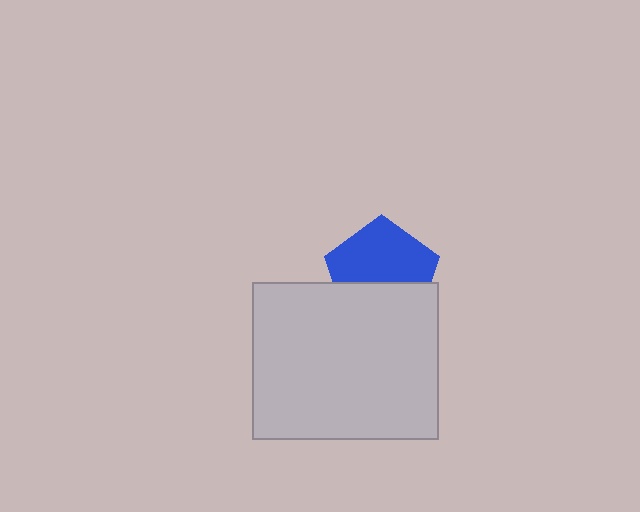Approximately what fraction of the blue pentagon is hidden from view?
Roughly 41% of the blue pentagon is hidden behind the light gray rectangle.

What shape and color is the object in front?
The object in front is a light gray rectangle.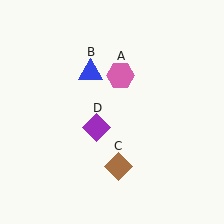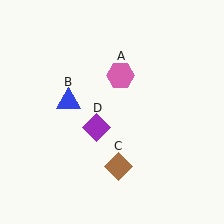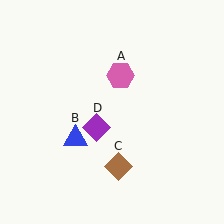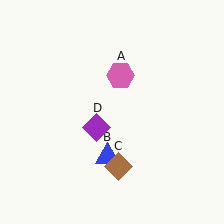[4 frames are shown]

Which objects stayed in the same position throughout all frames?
Pink hexagon (object A) and brown diamond (object C) and purple diamond (object D) remained stationary.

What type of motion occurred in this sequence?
The blue triangle (object B) rotated counterclockwise around the center of the scene.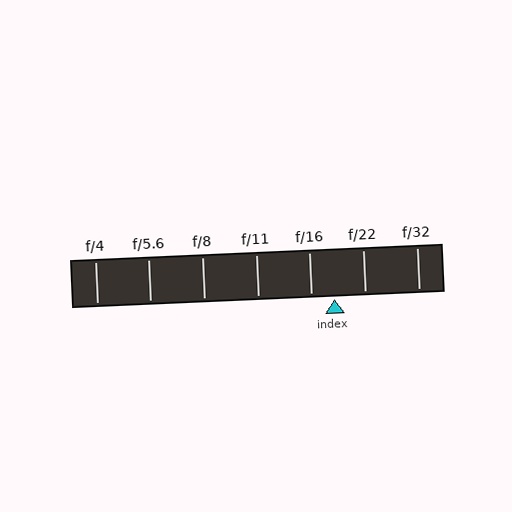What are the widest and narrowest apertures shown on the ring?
The widest aperture shown is f/4 and the narrowest is f/32.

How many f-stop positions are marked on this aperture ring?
There are 7 f-stop positions marked.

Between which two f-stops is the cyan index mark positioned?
The index mark is between f/16 and f/22.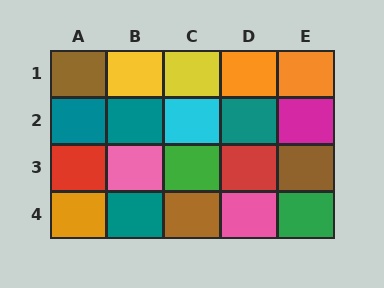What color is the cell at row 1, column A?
Brown.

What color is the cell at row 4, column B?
Teal.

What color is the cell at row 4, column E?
Green.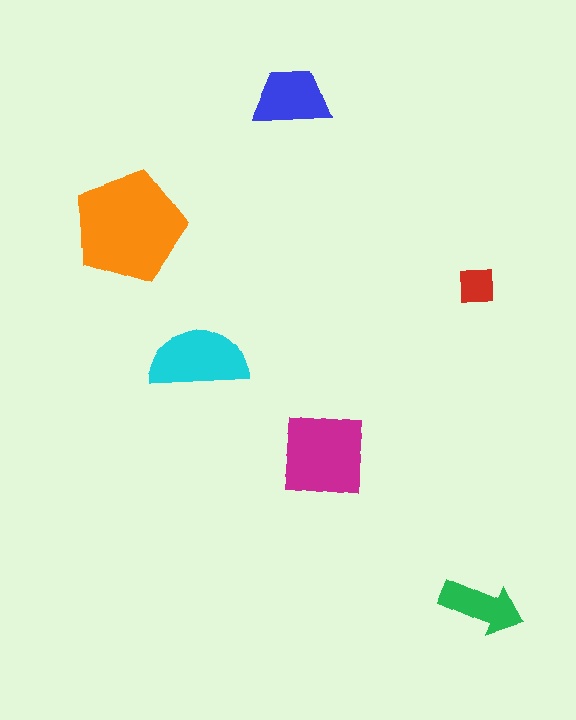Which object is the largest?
The orange pentagon.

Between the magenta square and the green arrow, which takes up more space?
The magenta square.